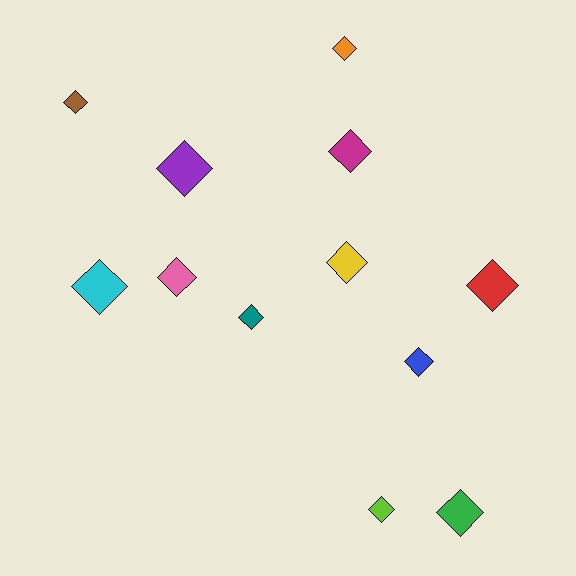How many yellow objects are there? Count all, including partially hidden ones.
There is 1 yellow object.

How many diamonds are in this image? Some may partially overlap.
There are 12 diamonds.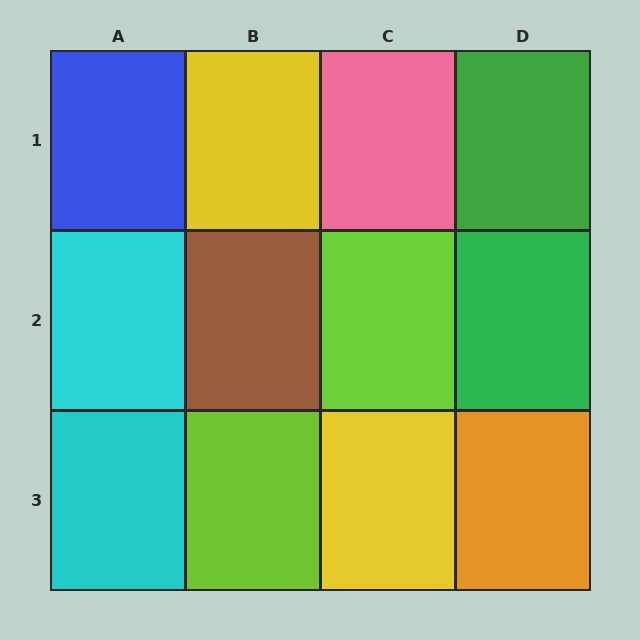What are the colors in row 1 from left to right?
Blue, yellow, pink, green.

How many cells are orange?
1 cell is orange.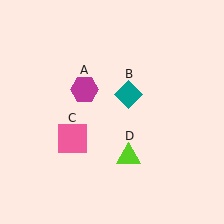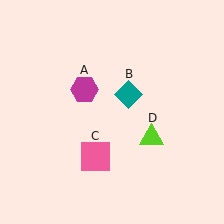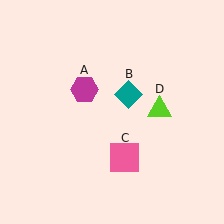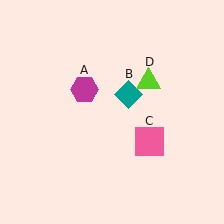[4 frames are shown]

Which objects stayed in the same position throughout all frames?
Magenta hexagon (object A) and teal diamond (object B) remained stationary.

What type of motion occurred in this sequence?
The pink square (object C), lime triangle (object D) rotated counterclockwise around the center of the scene.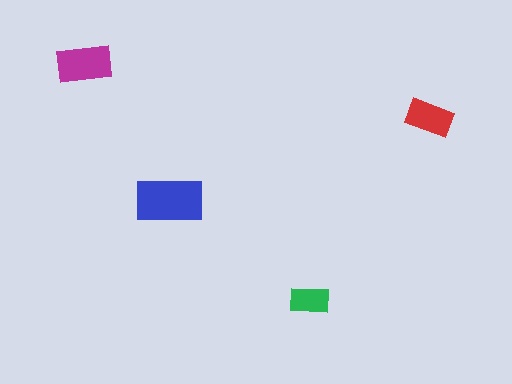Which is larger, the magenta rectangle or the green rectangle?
The magenta one.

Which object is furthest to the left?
The magenta rectangle is leftmost.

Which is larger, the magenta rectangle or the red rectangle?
The magenta one.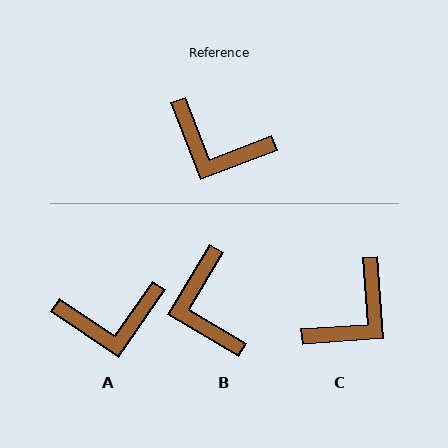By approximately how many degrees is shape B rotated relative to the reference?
Approximately 52 degrees clockwise.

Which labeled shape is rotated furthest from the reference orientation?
C, about 73 degrees away.